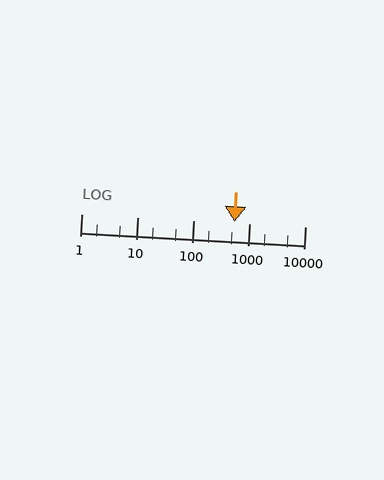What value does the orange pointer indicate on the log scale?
The pointer indicates approximately 550.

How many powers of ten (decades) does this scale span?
The scale spans 4 decades, from 1 to 10000.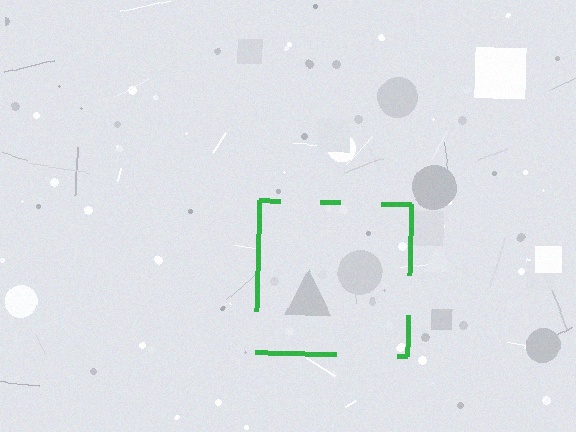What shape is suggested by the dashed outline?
The dashed outline suggests a square.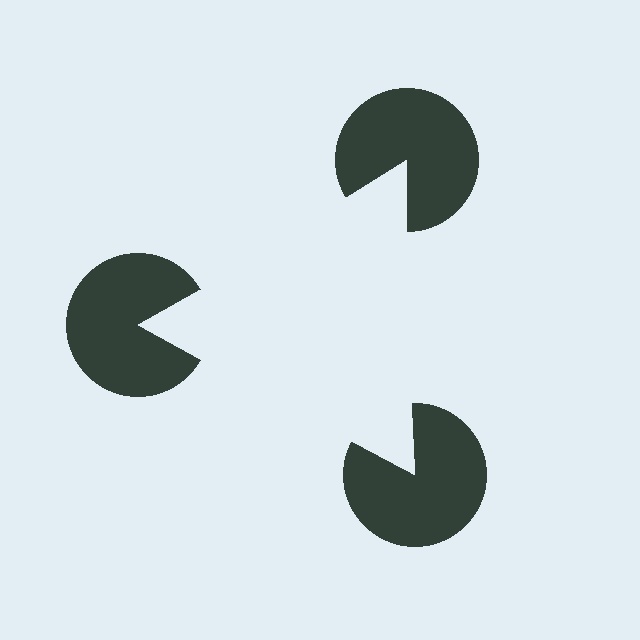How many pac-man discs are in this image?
There are 3 — one at each vertex of the illusory triangle.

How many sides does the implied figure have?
3 sides.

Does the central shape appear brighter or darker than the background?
It typically appears slightly brighter than the background, even though no actual brightness change is drawn.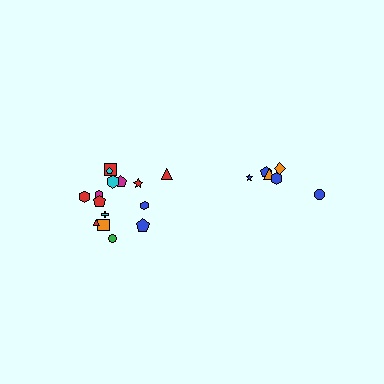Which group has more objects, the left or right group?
The left group.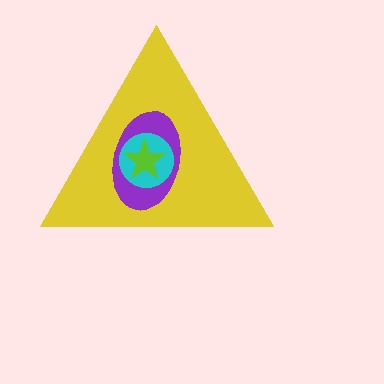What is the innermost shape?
The lime star.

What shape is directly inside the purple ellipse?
The cyan circle.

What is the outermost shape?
The yellow triangle.